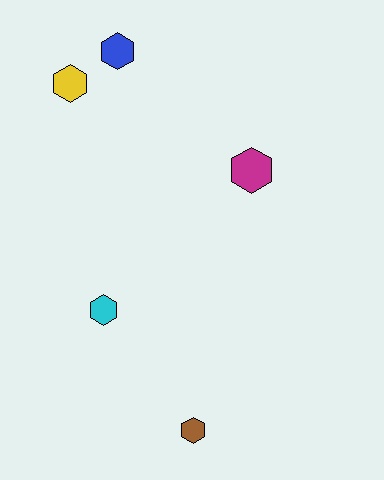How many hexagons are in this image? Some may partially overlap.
There are 5 hexagons.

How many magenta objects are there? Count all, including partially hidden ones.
There is 1 magenta object.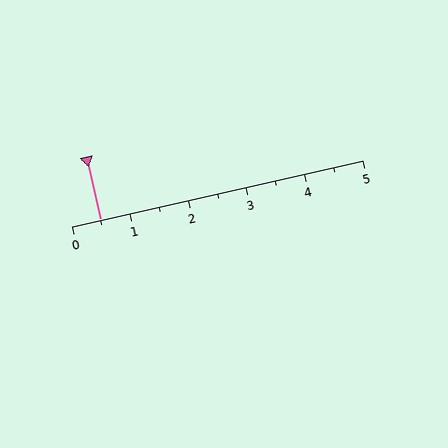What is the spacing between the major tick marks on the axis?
The major ticks are spaced 1 apart.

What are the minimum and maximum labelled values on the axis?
The axis runs from 0 to 5.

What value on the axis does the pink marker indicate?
The marker indicates approximately 0.5.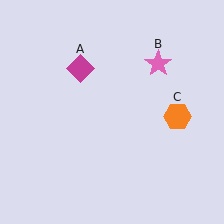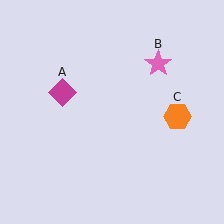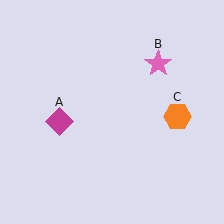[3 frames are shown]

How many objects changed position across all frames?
1 object changed position: magenta diamond (object A).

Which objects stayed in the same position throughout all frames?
Pink star (object B) and orange hexagon (object C) remained stationary.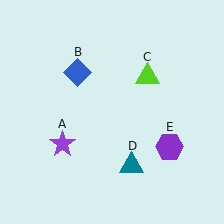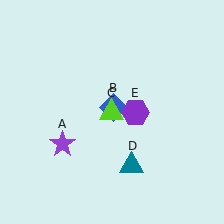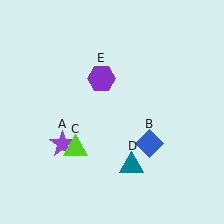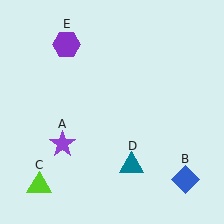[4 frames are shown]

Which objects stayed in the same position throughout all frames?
Purple star (object A) and teal triangle (object D) remained stationary.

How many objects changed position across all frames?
3 objects changed position: blue diamond (object B), lime triangle (object C), purple hexagon (object E).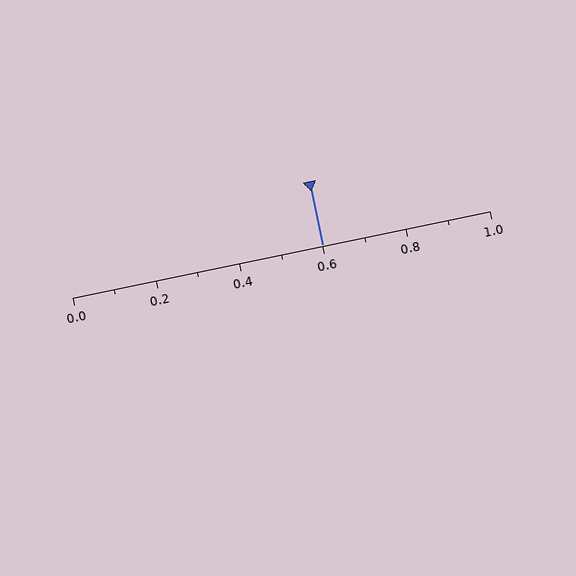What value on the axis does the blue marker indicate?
The marker indicates approximately 0.6.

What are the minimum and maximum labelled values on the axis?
The axis runs from 0.0 to 1.0.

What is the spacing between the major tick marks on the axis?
The major ticks are spaced 0.2 apart.